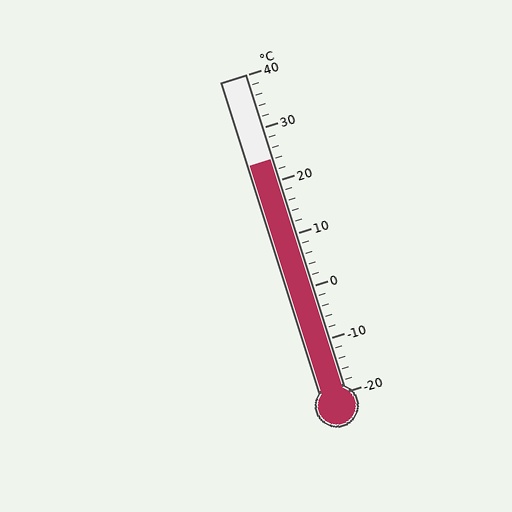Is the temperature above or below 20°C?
The temperature is above 20°C.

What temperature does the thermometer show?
The thermometer shows approximately 24°C.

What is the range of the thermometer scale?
The thermometer scale ranges from -20°C to 40°C.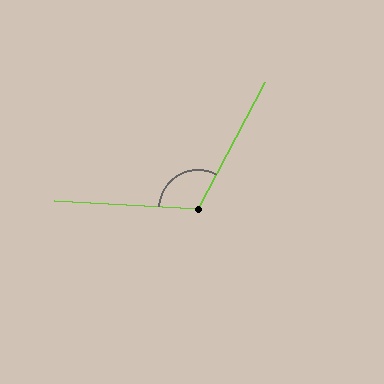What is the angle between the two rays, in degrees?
Approximately 115 degrees.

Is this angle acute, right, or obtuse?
It is obtuse.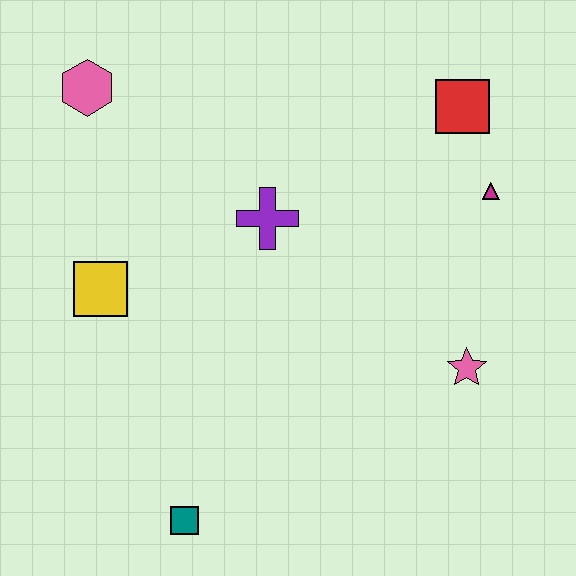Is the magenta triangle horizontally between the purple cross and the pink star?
No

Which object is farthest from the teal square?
The red square is farthest from the teal square.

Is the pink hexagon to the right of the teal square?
No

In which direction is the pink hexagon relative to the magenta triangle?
The pink hexagon is to the left of the magenta triangle.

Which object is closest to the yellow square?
The purple cross is closest to the yellow square.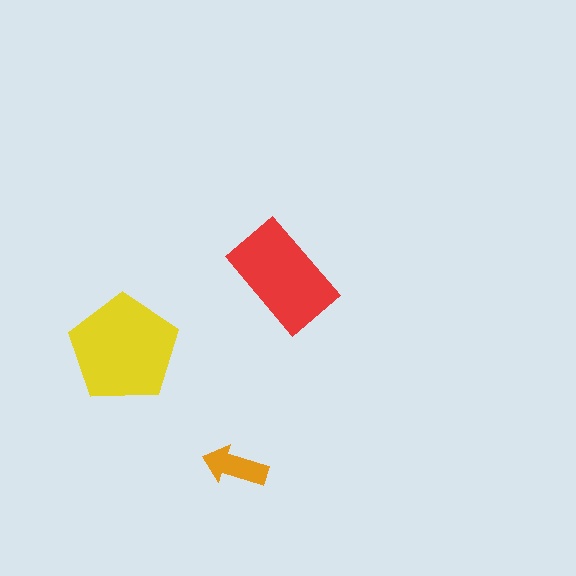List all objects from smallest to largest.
The orange arrow, the red rectangle, the yellow pentagon.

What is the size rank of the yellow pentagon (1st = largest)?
1st.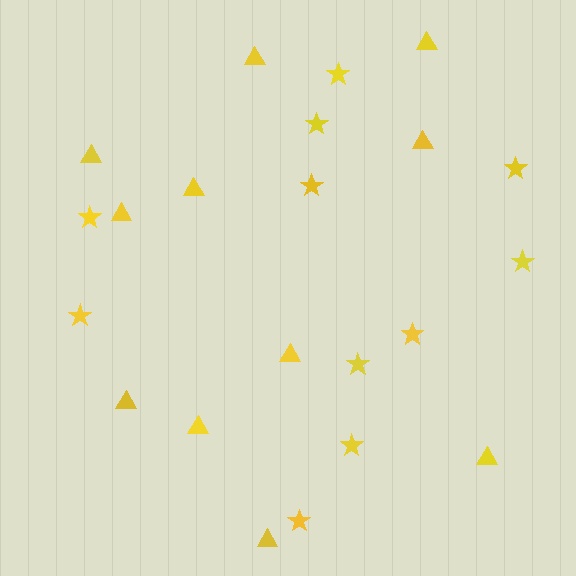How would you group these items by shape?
There are 2 groups: one group of stars (11) and one group of triangles (11).